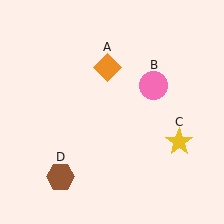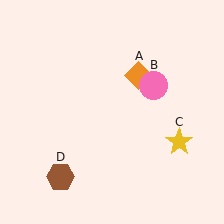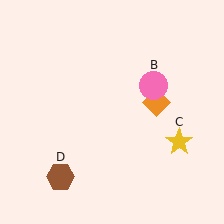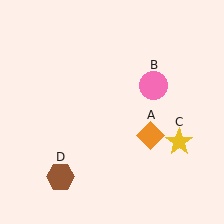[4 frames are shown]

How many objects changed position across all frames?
1 object changed position: orange diamond (object A).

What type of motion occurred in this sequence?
The orange diamond (object A) rotated clockwise around the center of the scene.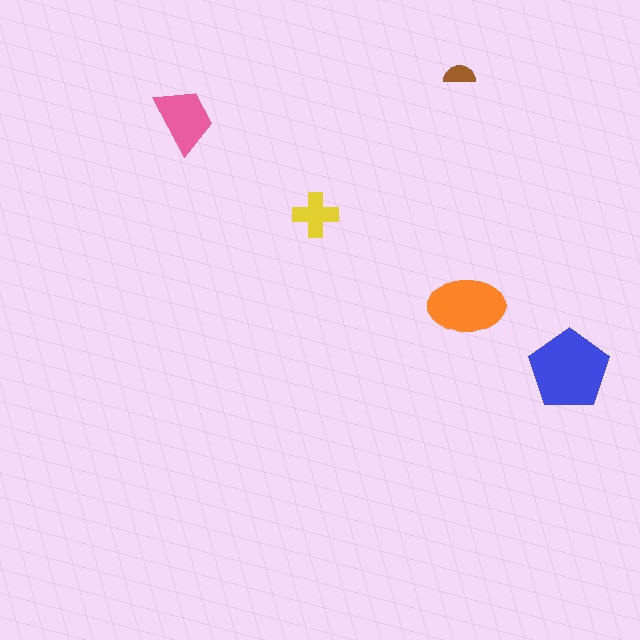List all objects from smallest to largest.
The brown semicircle, the yellow cross, the pink trapezoid, the orange ellipse, the blue pentagon.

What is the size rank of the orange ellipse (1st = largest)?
2nd.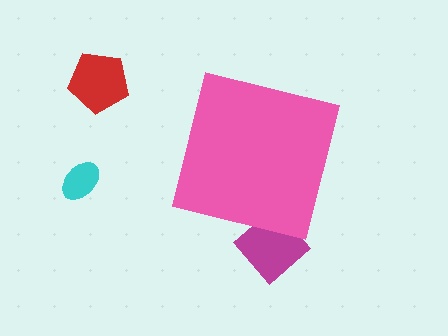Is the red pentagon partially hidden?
No, the red pentagon is fully visible.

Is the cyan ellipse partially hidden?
No, the cyan ellipse is fully visible.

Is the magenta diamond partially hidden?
Yes, the magenta diamond is partially hidden behind the pink square.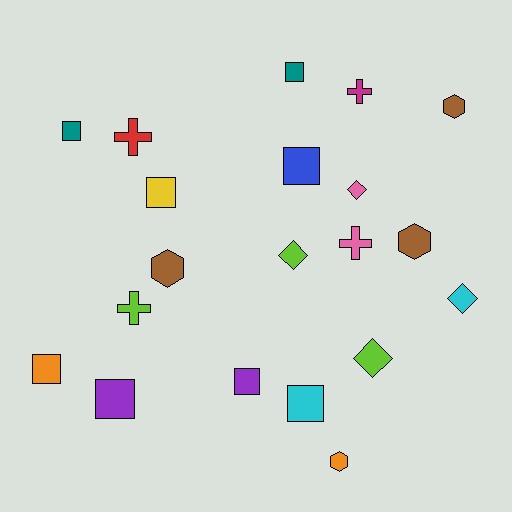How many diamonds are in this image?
There are 4 diamonds.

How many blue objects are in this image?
There is 1 blue object.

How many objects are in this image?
There are 20 objects.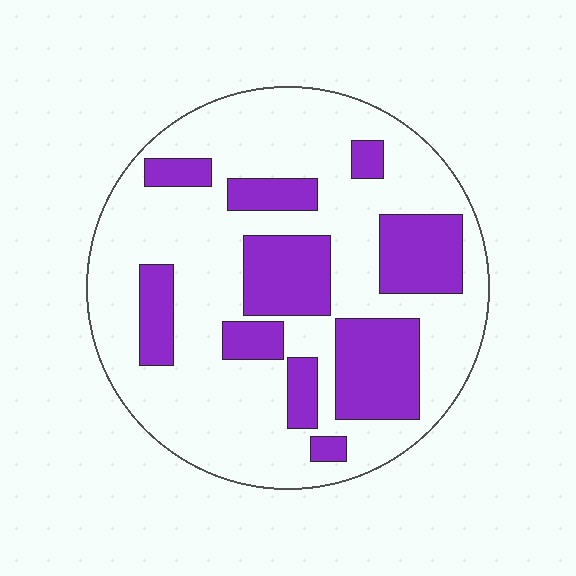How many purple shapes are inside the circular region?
10.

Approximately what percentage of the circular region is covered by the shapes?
Approximately 30%.